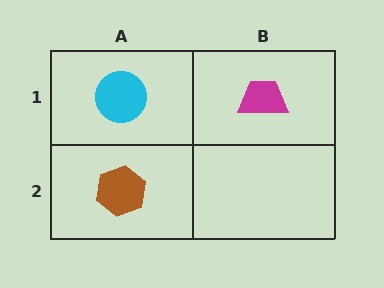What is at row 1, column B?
A magenta trapezoid.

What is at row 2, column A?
A brown hexagon.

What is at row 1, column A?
A cyan circle.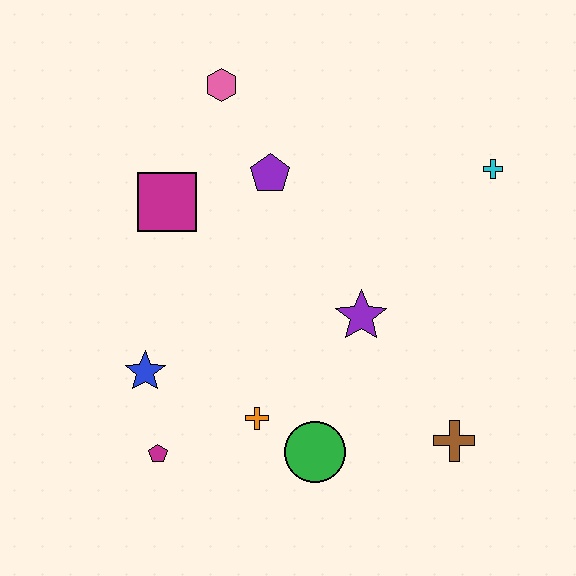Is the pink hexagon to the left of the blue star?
No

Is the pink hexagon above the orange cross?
Yes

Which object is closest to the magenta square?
The purple pentagon is closest to the magenta square.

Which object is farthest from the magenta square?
The brown cross is farthest from the magenta square.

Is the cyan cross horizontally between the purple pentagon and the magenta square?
No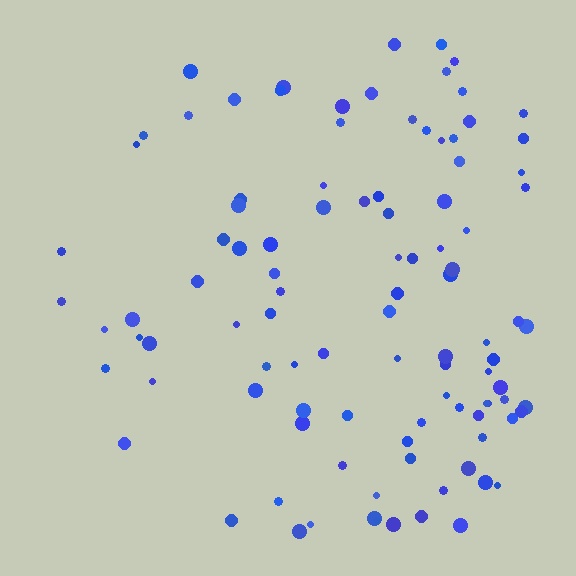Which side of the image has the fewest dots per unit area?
The left.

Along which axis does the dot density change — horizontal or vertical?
Horizontal.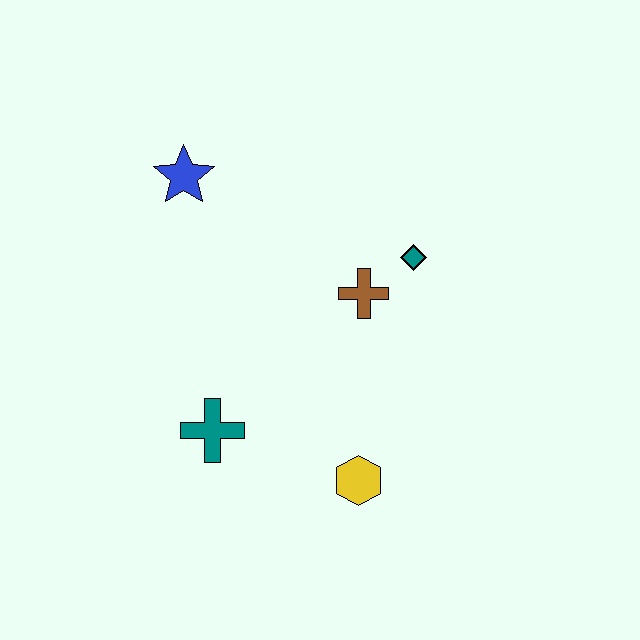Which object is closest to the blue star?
The brown cross is closest to the blue star.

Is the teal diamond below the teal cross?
No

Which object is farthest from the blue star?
The yellow hexagon is farthest from the blue star.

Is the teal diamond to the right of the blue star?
Yes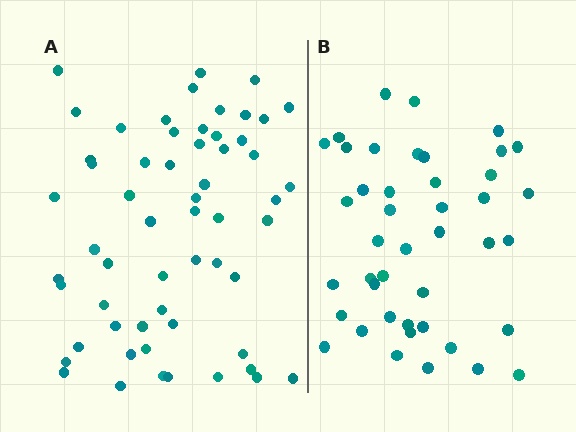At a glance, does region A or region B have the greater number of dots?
Region A (the left region) has more dots.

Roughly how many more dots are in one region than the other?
Region A has approximately 15 more dots than region B.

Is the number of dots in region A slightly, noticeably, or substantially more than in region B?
Region A has noticeably more, but not dramatically so. The ratio is roughly 1.3 to 1.